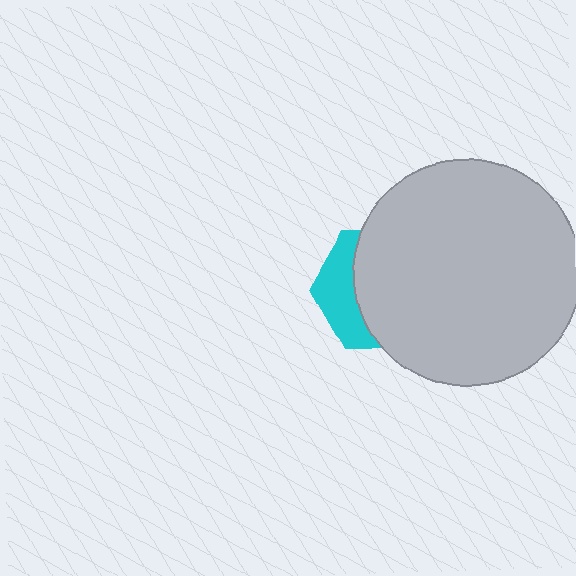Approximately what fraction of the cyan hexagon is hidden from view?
Roughly 67% of the cyan hexagon is hidden behind the light gray circle.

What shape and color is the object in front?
The object in front is a light gray circle.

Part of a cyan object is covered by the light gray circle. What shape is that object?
It is a hexagon.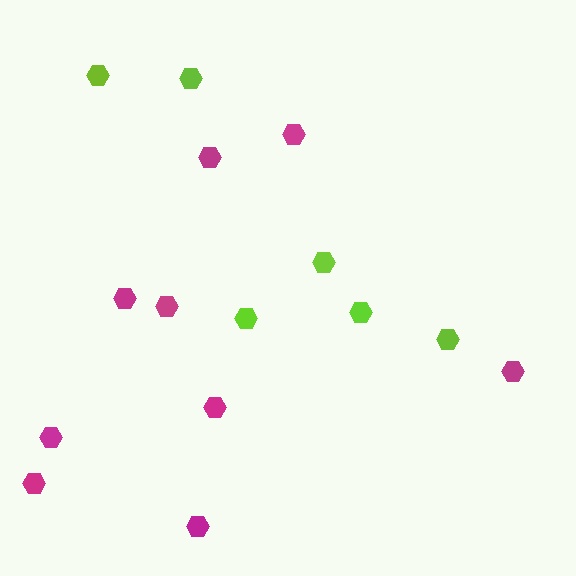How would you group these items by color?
There are 2 groups: one group of lime hexagons (6) and one group of magenta hexagons (9).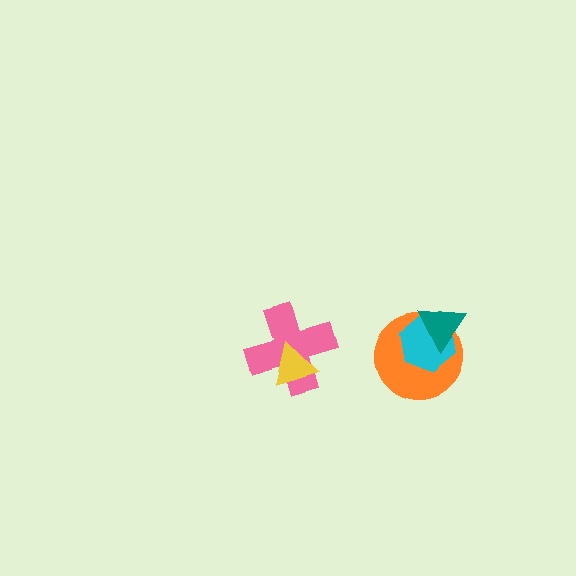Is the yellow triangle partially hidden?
No, no other shape covers it.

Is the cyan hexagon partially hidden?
Yes, it is partially covered by another shape.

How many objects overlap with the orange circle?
2 objects overlap with the orange circle.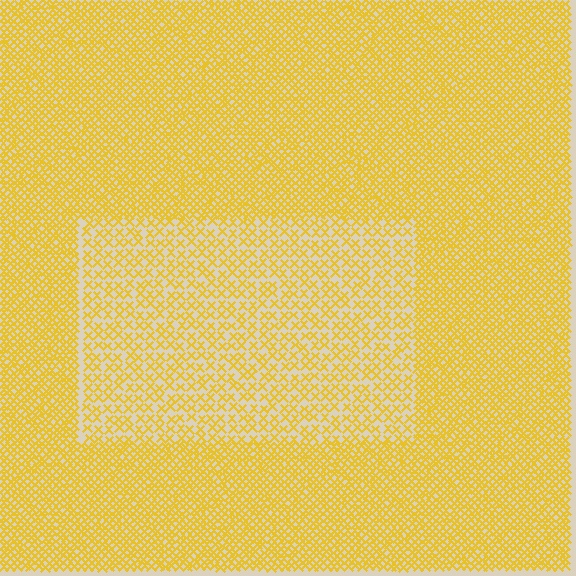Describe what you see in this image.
The image contains small yellow elements arranged at two different densities. A rectangle-shaped region is visible where the elements are less densely packed than the surrounding area.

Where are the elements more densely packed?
The elements are more densely packed outside the rectangle boundary.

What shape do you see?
I see a rectangle.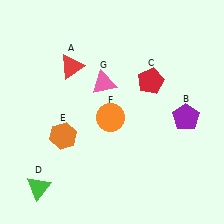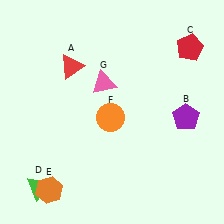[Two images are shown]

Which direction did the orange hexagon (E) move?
The orange hexagon (E) moved down.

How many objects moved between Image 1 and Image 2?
2 objects moved between the two images.